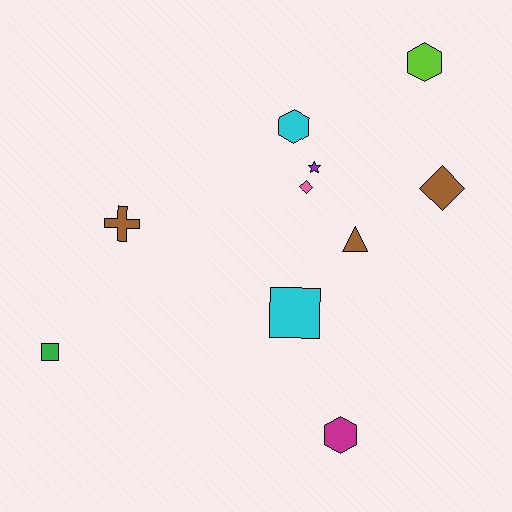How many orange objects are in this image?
There are no orange objects.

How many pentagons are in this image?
There are no pentagons.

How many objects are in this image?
There are 10 objects.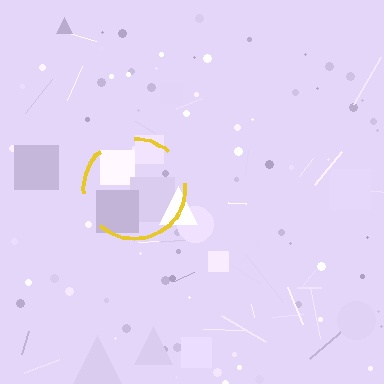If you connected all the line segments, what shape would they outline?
They would outline a circle.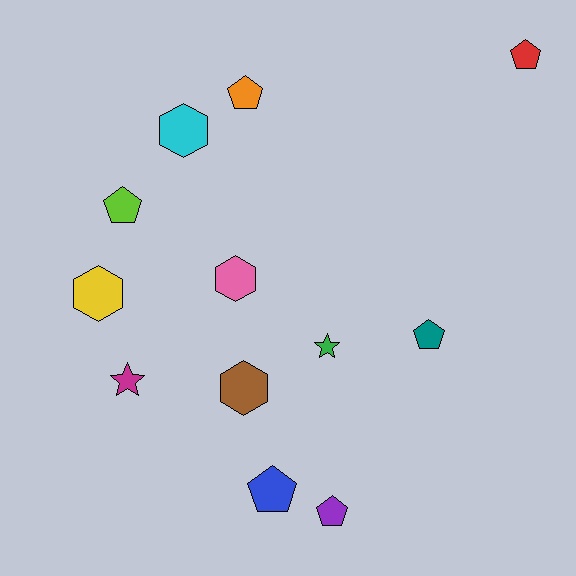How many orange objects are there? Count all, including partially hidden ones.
There is 1 orange object.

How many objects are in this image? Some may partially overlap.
There are 12 objects.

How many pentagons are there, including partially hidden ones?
There are 6 pentagons.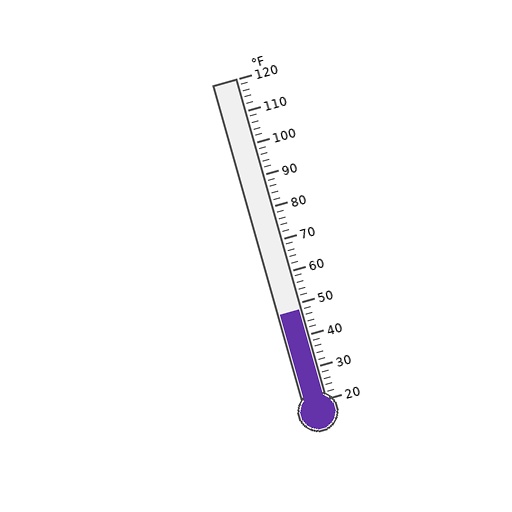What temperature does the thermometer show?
The thermometer shows approximately 48°F.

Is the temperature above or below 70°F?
The temperature is below 70°F.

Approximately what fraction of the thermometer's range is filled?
The thermometer is filled to approximately 30% of its range.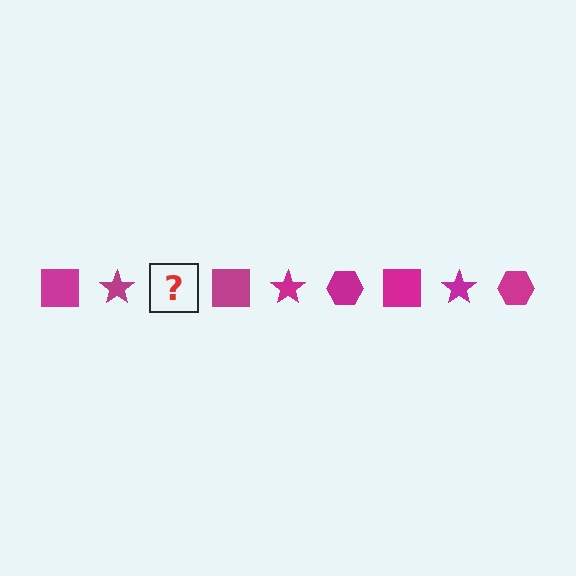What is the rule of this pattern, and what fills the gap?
The rule is that the pattern cycles through square, star, hexagon shapes in magenta. The gap should be filled with a magenta hexagon.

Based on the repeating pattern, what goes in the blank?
The blank should be a magenta hexagon.